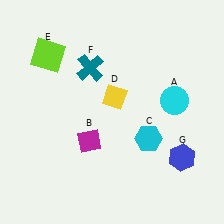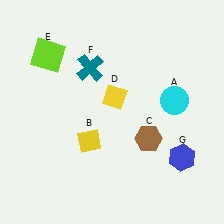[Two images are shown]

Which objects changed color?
B changed from magenta to yellow. C changed from cyan to brown.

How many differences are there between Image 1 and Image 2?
There are 2 differences between the two images.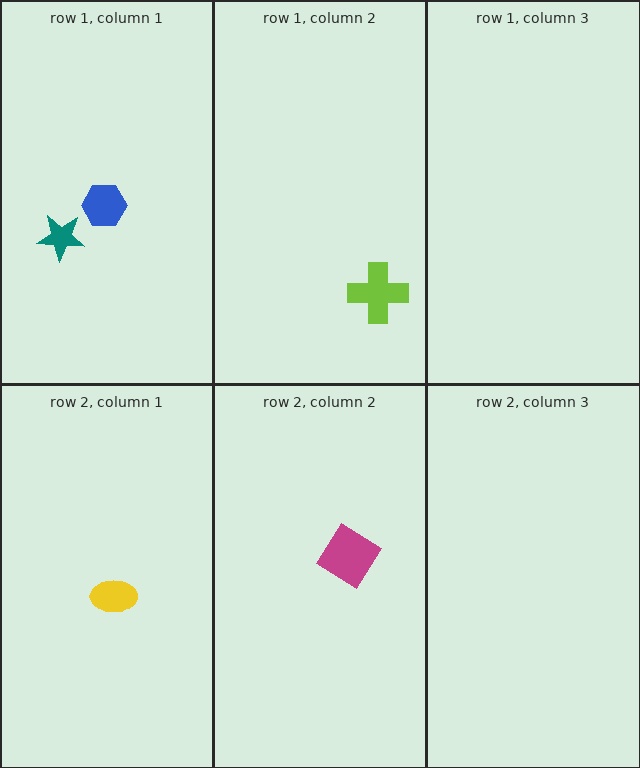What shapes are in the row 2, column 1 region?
The yellow ellipse.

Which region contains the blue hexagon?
The row 1, column 1 region.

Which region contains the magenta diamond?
The row 2, column 2 region.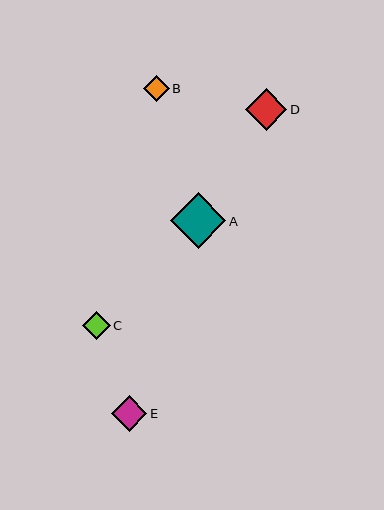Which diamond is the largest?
Diamond A is the largest with a size of approximately 56 pixels.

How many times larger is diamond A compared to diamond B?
Diamond A is approximately 2.1 times the size of diamond B.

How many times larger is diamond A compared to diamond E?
Diamond A is approximately 1.6 times the size of diamond E.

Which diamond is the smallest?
Diamond B is the smallest with a size of approximately 26 pixels.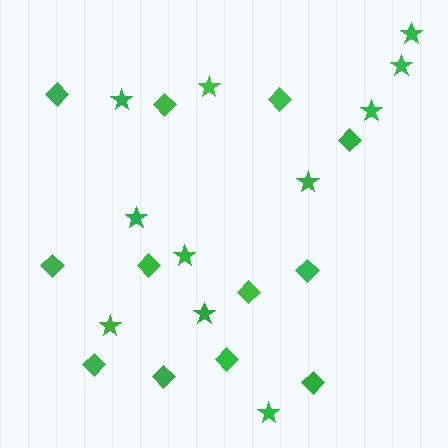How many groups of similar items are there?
There are 2 groups: one group of diamonds (12) and one group of stars (11).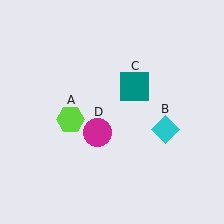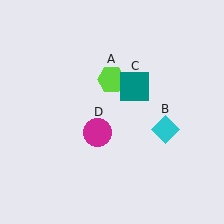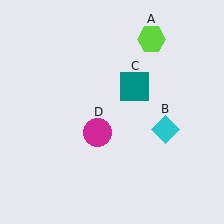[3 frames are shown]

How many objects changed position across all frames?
1 object changed position: lime hexagon (object A).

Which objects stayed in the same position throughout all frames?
Cyan diamond (object B) and teal square (object C) and magenta circle (object D) remained stationary.